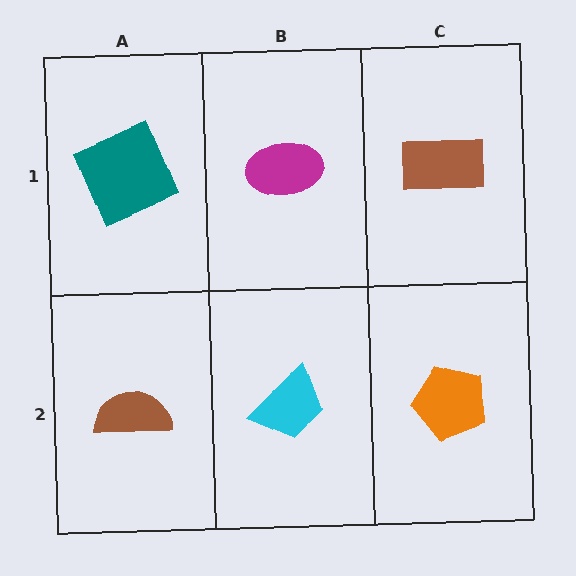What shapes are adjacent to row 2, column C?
A brown rectangle (row 1, column C), a cyan trapezoid (row 2, column B).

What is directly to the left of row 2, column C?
A cyan trapezoid.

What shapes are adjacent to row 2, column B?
A magenta ellipse (row 1, column B), a brown semicircle (row 2, column A), an orange pentagon (row 2, column C).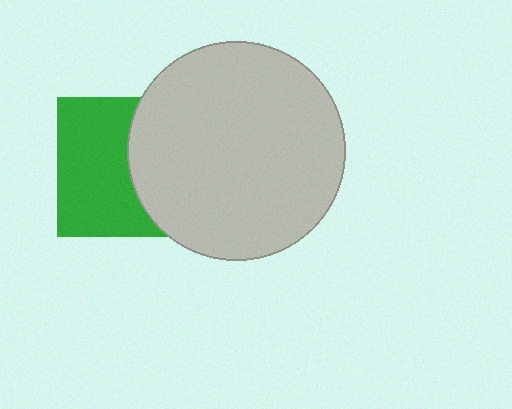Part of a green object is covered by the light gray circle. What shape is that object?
It is a square.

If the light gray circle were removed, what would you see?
You would see the complete green square.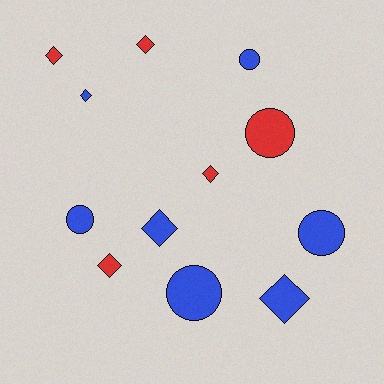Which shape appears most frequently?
Diamond, with 7 objects.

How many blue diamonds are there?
There are 3 blue diamonds.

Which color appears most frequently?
Blue, with 7 objects.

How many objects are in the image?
There are 12 objects.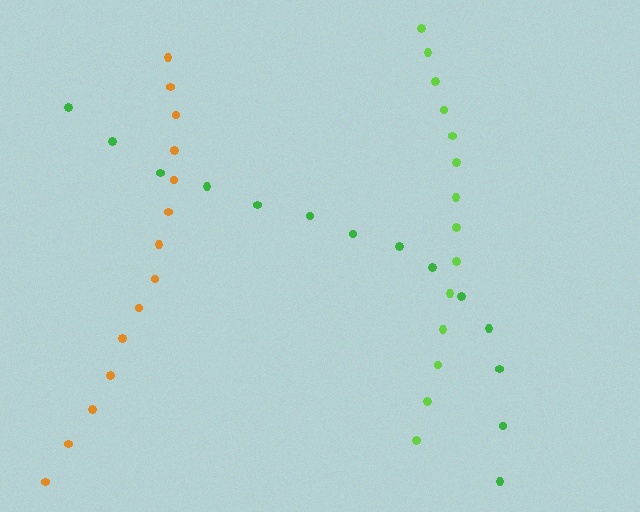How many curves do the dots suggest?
There are 3 distinct paths.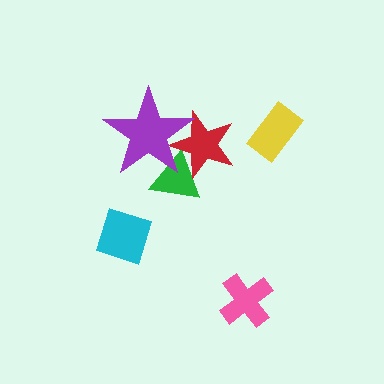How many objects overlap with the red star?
2 objects overlap with the red star.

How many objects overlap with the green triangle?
2 objects overlap with the green triangle.